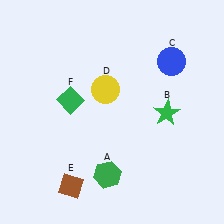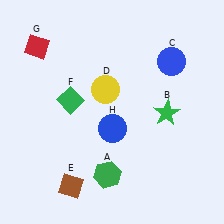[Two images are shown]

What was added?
A red diamond (G), a blue circle (H) were added in Image 2.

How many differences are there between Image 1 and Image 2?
There are 2 differences between the two images.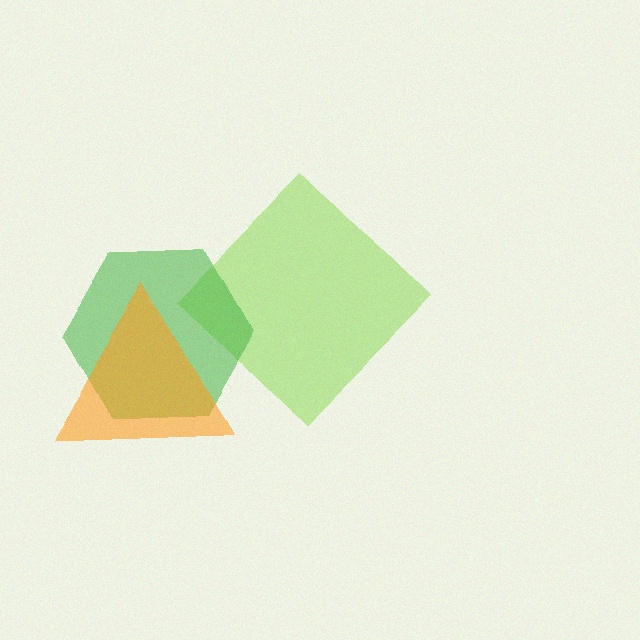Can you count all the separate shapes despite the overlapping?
Yes, there are 3 separate shapes.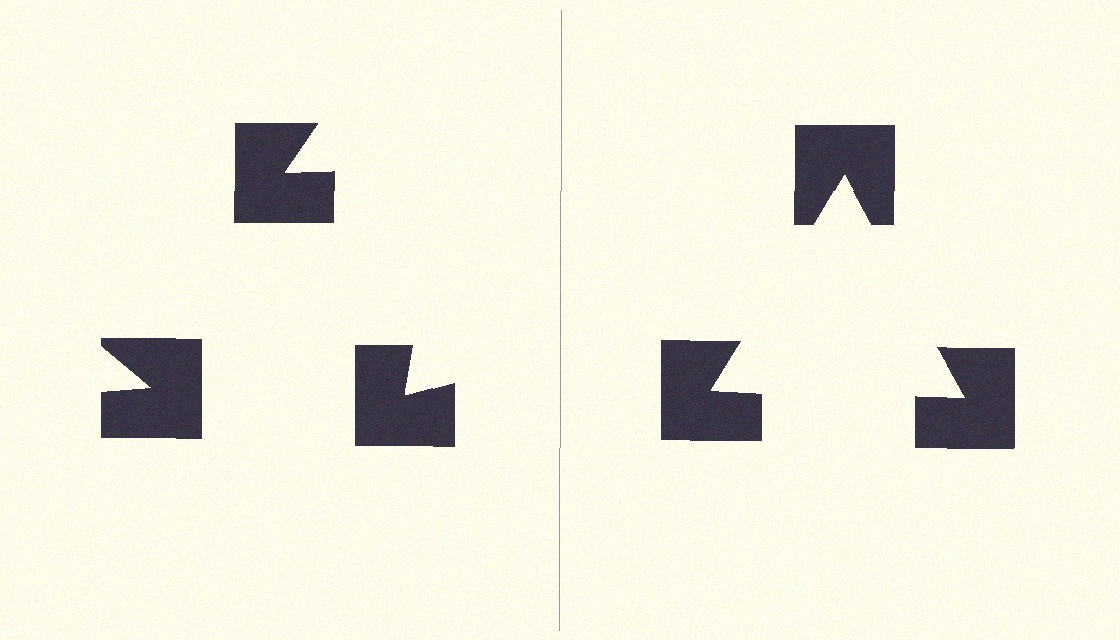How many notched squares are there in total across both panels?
6 — 3 on each side.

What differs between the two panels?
The notched squares are positioned identically on both sides; only the wedge orientations differ. On the right they align to a triangle; on the left they are misaligned.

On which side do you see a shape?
An illusory triangle appears on the right side. On the left side the wedge cuts are rotated, so no coherent shape forms.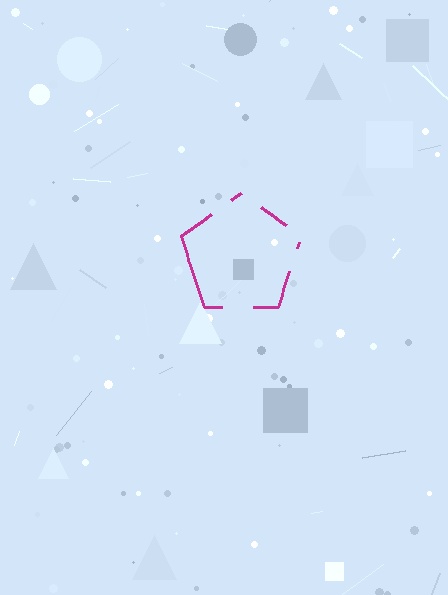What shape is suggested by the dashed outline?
The dashed outline suggests a pentagon.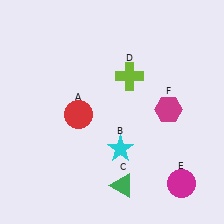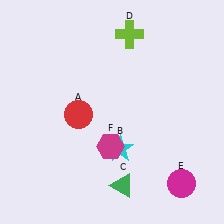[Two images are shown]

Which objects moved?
The objects that moved are: the lime cross (D), the magenta hexagon (F).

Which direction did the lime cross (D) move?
The lime cross (D) moved up.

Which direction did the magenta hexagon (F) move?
The magenta hexagon (F) moved left.